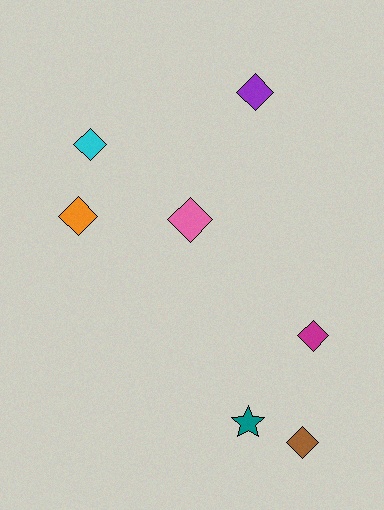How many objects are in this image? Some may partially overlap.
There are 7 objects.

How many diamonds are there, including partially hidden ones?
There are 6 diamonds.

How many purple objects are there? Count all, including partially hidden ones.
There is 1 purple object.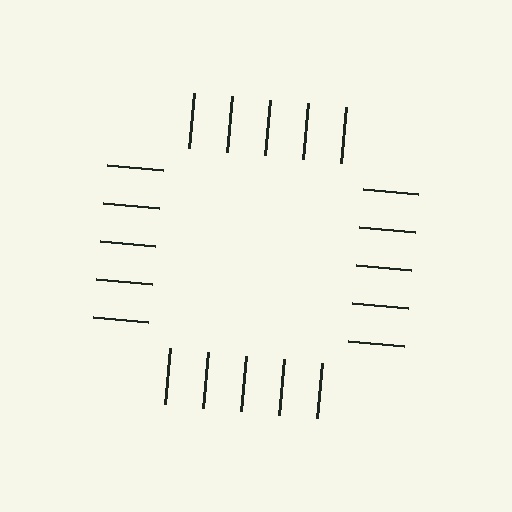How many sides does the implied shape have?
4 sides — the line-ends trace a square.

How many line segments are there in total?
20 — 5 along each of the 4 edges.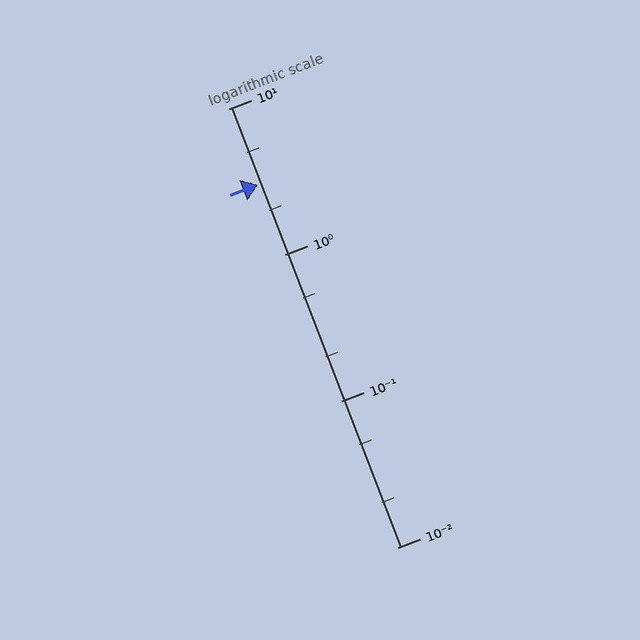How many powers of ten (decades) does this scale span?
The scale spans 3 decades, from 0.01 to 10.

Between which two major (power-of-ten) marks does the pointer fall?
The pointer is between 1 and 10.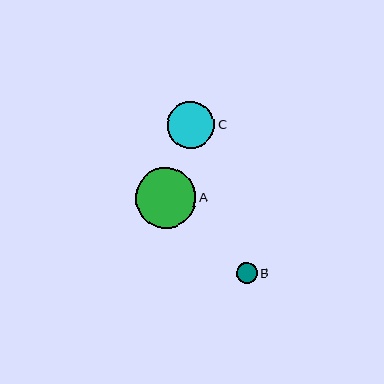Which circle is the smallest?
Circle B is the smallest with a size of approximately 21 pixels.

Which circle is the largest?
Circle A is the largest with a size of approximately 60 pixels.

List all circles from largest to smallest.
From largest to smallest: A, C, B.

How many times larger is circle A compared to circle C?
Circle A is approximately 1.3 times the size of circle C.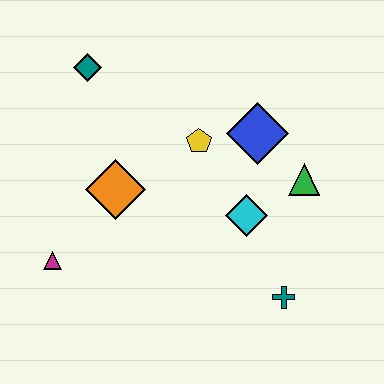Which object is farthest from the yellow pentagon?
The magenta triangle is farthest from the yellow pentagon.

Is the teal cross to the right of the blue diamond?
Yes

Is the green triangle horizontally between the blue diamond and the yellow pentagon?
No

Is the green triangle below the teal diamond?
Yes